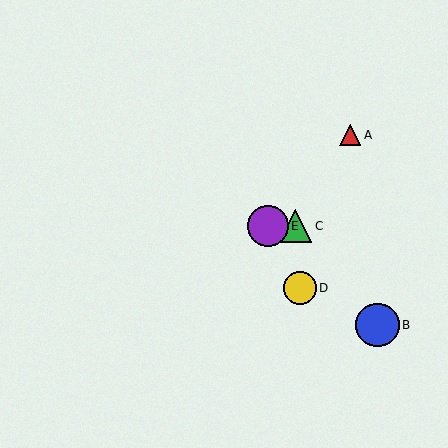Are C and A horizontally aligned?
No, C is at y≈226 and A is at y≈135.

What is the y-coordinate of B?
Object B is at y≈325.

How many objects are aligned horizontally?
2 objects (C, E) are aligned horizontally.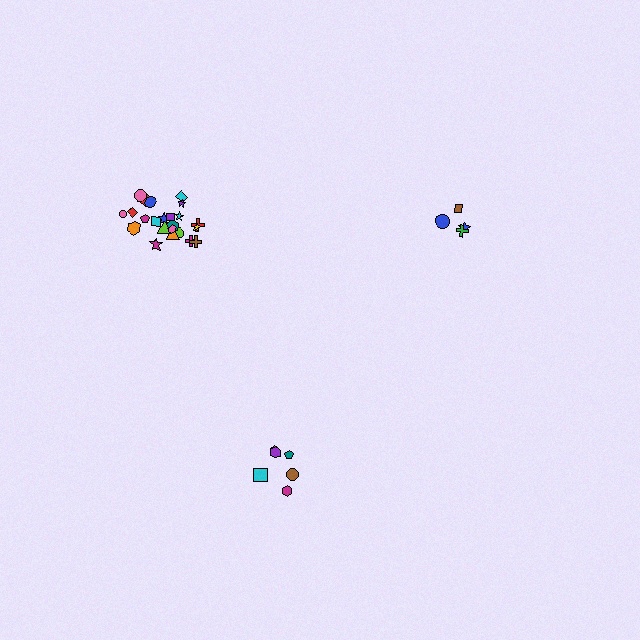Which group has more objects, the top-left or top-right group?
The top-left group.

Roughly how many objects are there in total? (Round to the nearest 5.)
Roughly 35 objects in total.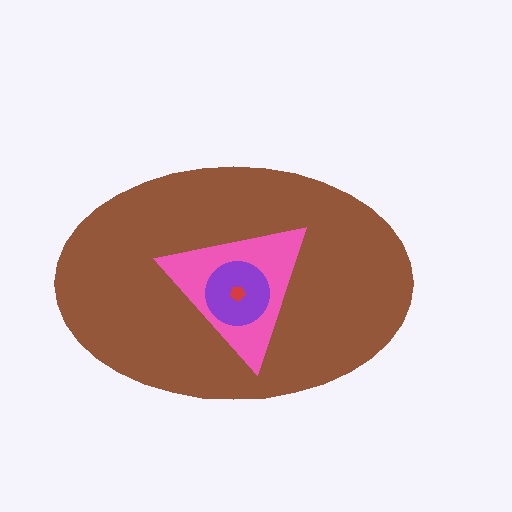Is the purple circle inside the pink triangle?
Yes.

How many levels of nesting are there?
4.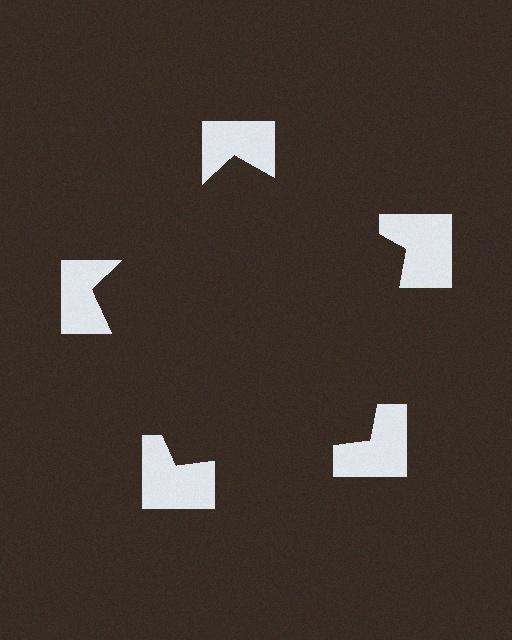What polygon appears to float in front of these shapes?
An illusory pentagon — its edges are inferred from the aligned wedge cuts in the notched squares, not physically drawn.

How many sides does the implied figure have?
5 sides.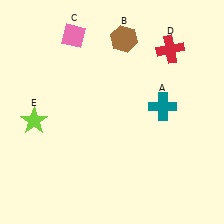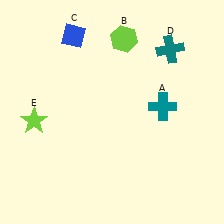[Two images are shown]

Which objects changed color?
B changed from brown to lime. C changed from pink to blue. D changed from red to teal.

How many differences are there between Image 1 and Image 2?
There are 3 differences between the two images.